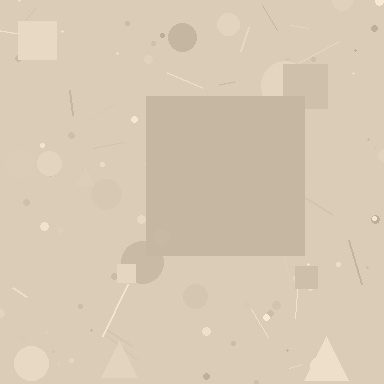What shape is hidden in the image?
A square is hidden in the image.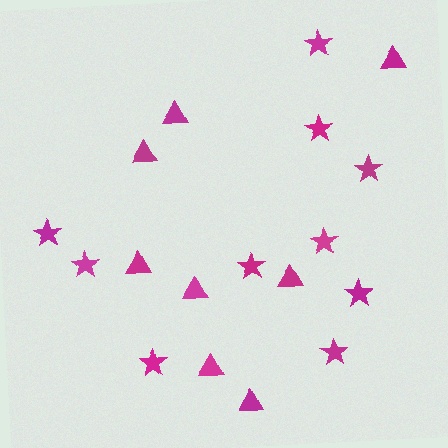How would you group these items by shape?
There are 2 groups: one group of triangles (8) and one group of stars (10).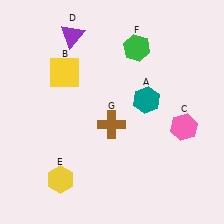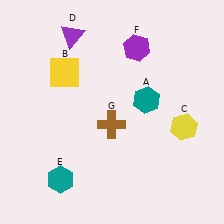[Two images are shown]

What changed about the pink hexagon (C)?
In Image 1, C is pink. In Image 2, it changed to yellow.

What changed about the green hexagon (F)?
In Image 1, F is green. In Image 2, it changed to purple.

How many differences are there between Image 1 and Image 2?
There are 3 differences between the two images.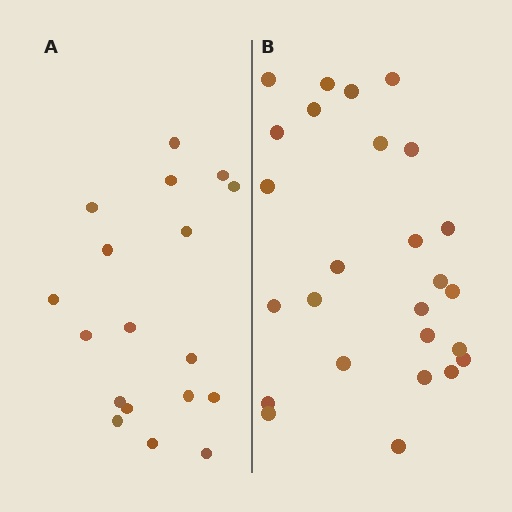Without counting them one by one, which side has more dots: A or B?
Region B (the right region) has more dots.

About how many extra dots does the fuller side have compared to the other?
Region B has roughly 8 or so more dots than region A.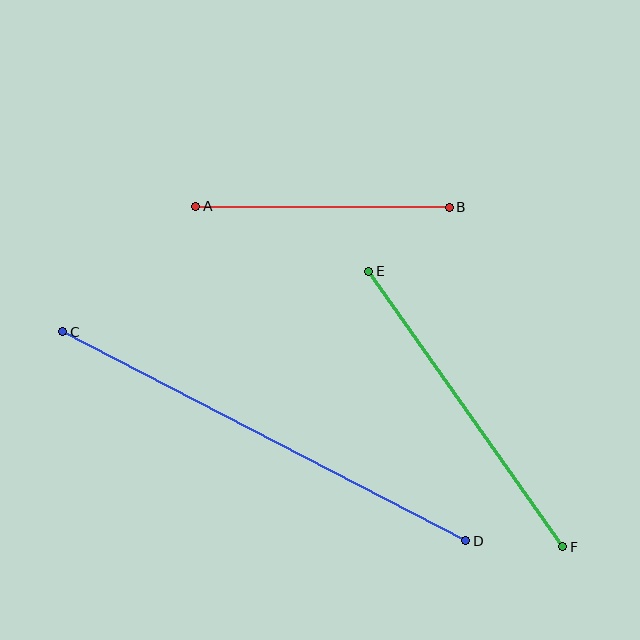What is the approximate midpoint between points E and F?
The midpoint is at approximately (466, 409) pixels.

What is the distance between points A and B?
The distance is approximately 253 pixels.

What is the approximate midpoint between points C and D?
The midpoint is at approximately (264, 436) pixels.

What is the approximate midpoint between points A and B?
The midpoint is at approximately (322, 207) pixels.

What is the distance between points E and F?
The distance is approximately 337 pixels.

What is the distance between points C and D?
The distance is approximately 454 pixels.